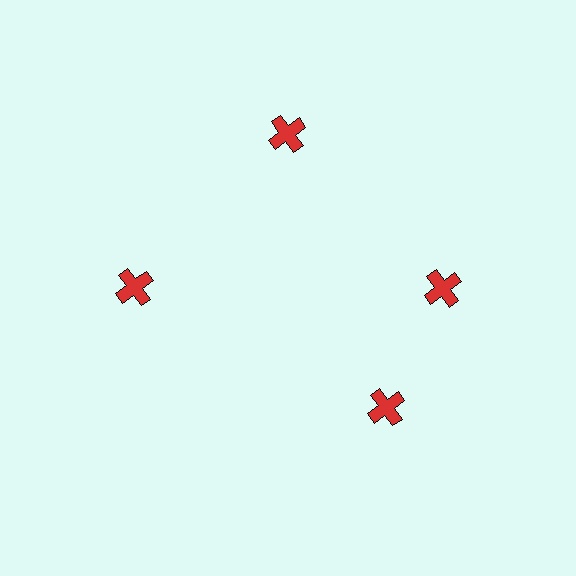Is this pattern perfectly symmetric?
No. The 4 red crosses are arranged in a ring, but one element near the 6 o'clock position is rotated out of alignment along the ring, breaking the 4-fold rotational symmetry.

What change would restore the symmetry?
The symmetry would be restored by rotating it back into even spacing with its neighbors so that all 4 crosses sit at equal angles and equal distance from the center.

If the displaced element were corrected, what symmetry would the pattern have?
It would have 4-fold rotational symmetry — the pattern would map onto itself every 90 degrees.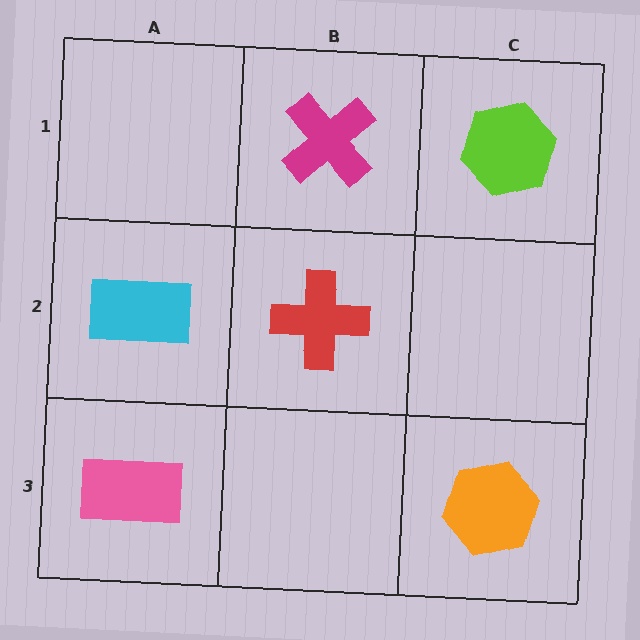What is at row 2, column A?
A cyan rectangle.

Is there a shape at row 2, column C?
No, that cell is empty.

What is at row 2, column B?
A red cross.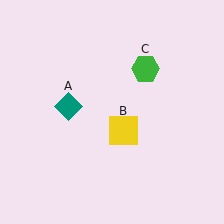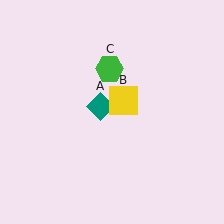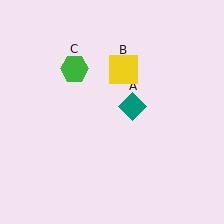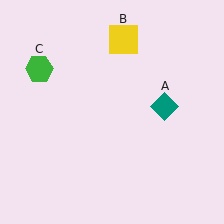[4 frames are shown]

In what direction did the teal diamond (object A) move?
The teal diamond (object A) moved right.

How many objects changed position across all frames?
3 objects changed position: teal diamond (object A), yellow square (object B), green hexagon (object C).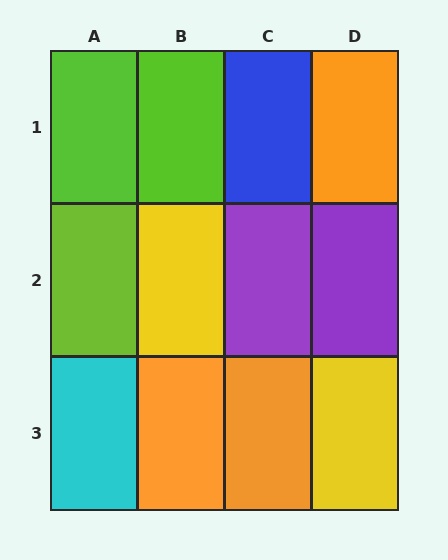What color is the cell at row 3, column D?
Yellow.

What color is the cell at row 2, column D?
Purple.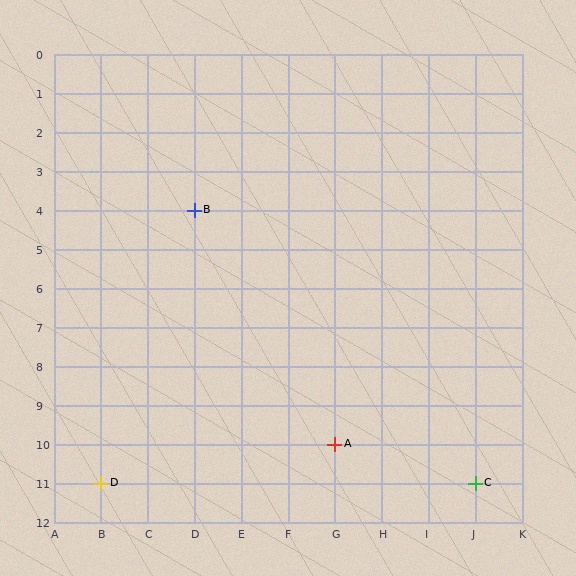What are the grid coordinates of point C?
Point C is at grid coordinates (J, 11).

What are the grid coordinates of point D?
Point D is at grid coordinates (B, 11).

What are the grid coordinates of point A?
Point A is at grid coordinates (G, 10).